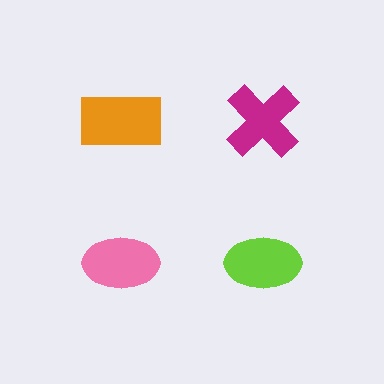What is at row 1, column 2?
A magenta cross.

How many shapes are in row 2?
2 shapes.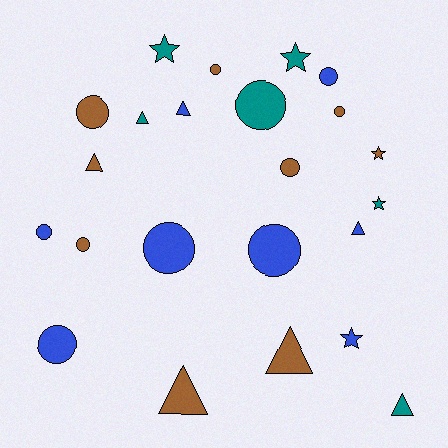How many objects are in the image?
There are 23 objects.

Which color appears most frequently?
Brown, with 9 objects.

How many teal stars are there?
There are 3 teal stars.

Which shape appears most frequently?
Circle, with 11 objects.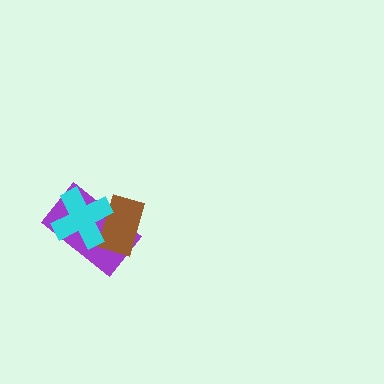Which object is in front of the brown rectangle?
The cyan cross is in front of the brown rectangle.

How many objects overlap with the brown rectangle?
2 objects overlap with the brown rectangle.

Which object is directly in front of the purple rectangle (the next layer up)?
The brown rectangle is directly in front of the purple rectangle.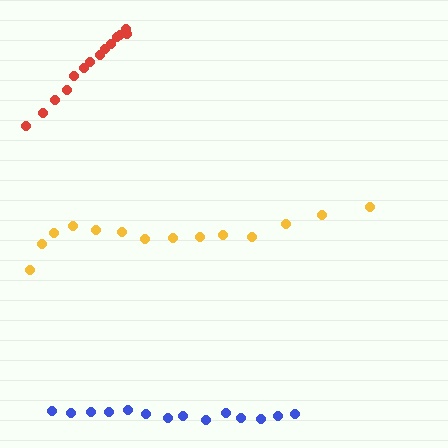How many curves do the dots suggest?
There are 3 distinct paths.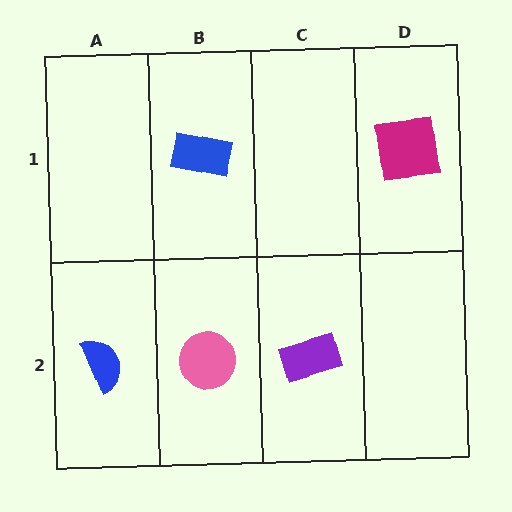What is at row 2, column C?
A purple rectangle.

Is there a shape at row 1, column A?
No, that cell is empty.